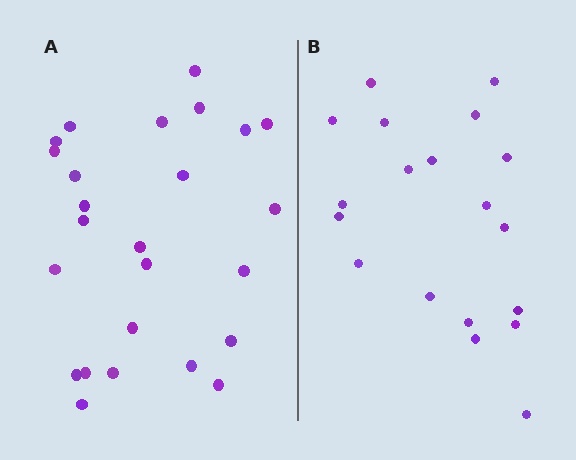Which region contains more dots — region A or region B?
Region A (the left region) has more dots.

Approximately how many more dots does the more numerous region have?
Region A has about 6 more dots than region B.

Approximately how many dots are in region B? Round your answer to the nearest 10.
About 20 dots. (The exact count is 19, which rounds to 20.)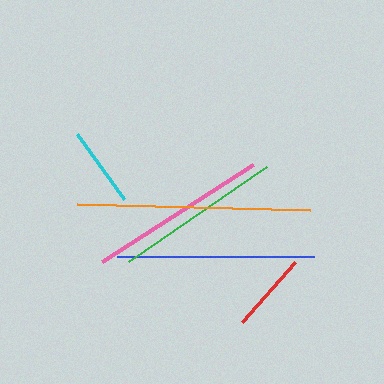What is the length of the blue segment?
The blue segment is approximately 196 pixels long.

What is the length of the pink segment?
The pink segment is approximately 179 pixels long.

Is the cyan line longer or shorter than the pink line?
The pink line is longer than the cyan line.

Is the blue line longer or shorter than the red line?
The blue line is longer than the red line.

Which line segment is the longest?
The orange line is the longest at approximately 233 pixels.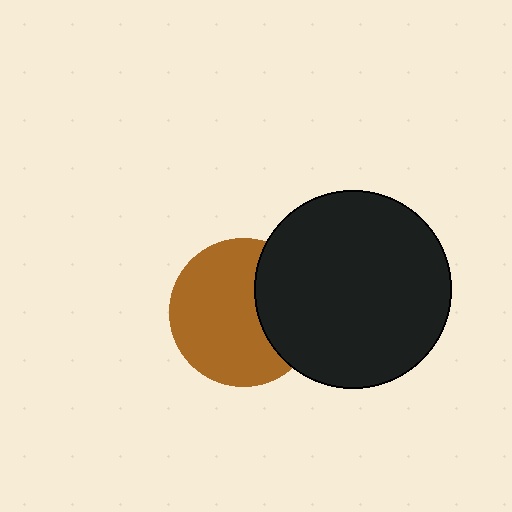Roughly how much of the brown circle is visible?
Most of it is visible (roughly 68%).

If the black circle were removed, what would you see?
You would see the complete brown circle.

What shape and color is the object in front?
The object in front is a black circle.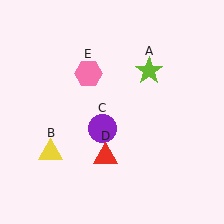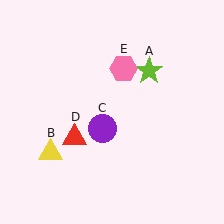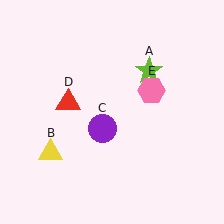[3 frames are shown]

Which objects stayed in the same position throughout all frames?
Lime star (object A) and yellow triangle (object B) and purple circle (object C) remained stationary.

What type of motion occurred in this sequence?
The red triangle (object D), pink hexagon (object E) rotated clockwise around the center of the scene.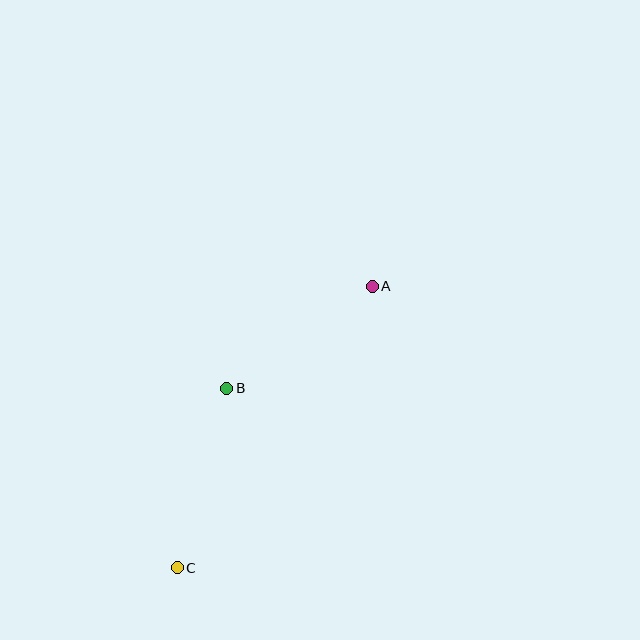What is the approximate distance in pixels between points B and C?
The distance between B and C is approximately 187 pixels.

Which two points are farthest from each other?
Points A and C are farthest from each other.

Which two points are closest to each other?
Points A and B are closest to each other.